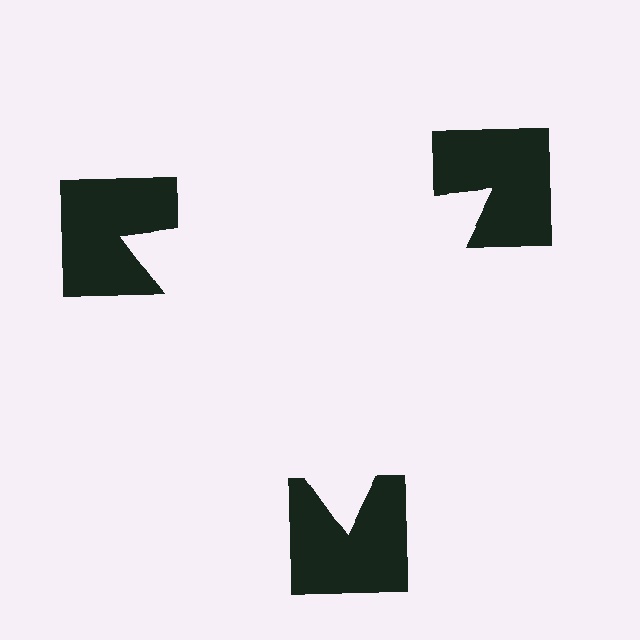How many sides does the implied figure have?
3 sides.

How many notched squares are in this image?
There are 3 — one at each vertex of the illusory triangle.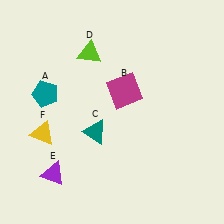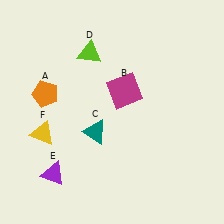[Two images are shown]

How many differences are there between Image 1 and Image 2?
There is 1 difference between the two images.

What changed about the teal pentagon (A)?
In Image 1, A is teal. In Image 2, it changed to orange.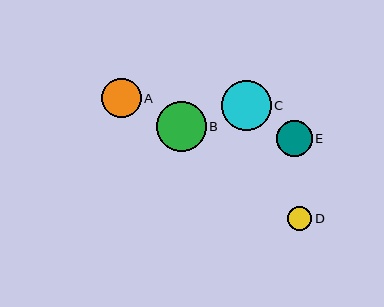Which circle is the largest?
Circle C is the largest with a size of approximately 50 pixels.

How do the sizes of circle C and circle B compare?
Circle C and circle B are approximately the same size.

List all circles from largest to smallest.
From largest to smallest: C, B, A, E, D.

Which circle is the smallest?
Circle D is the smallest with a size of approximately 24 pixels.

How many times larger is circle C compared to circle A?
Circle C is approximately 1.3 times the size of circle A.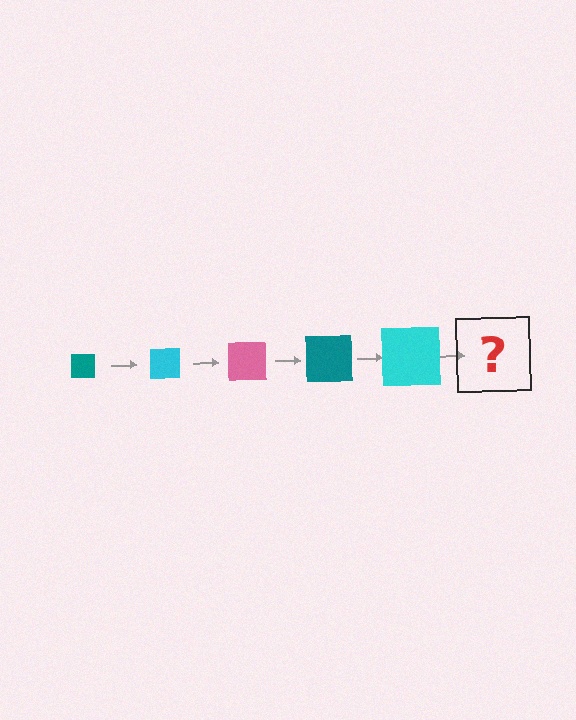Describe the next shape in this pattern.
It should be a pink square, larger than the previous one.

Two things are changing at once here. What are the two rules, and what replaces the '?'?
The two rules are that the square grows larger each step and the color cycles through teal, cyan, and pink. The '?' should be a pink square, larger than the previous one.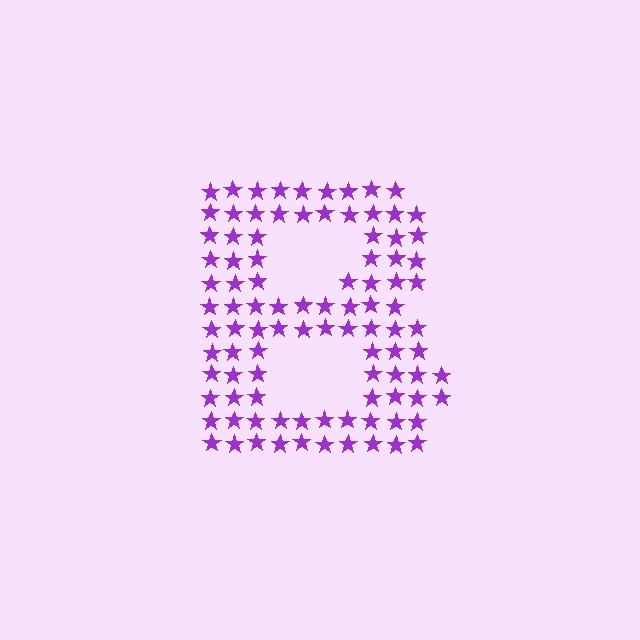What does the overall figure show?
The overall figure shows the letter B.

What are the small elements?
The small elements are stars.